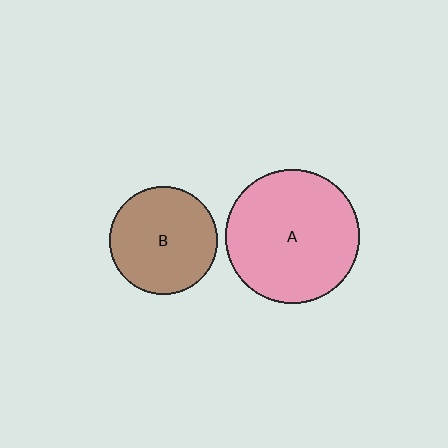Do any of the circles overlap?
No, none of the circles overlap.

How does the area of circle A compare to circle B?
Approximately 1.6 times.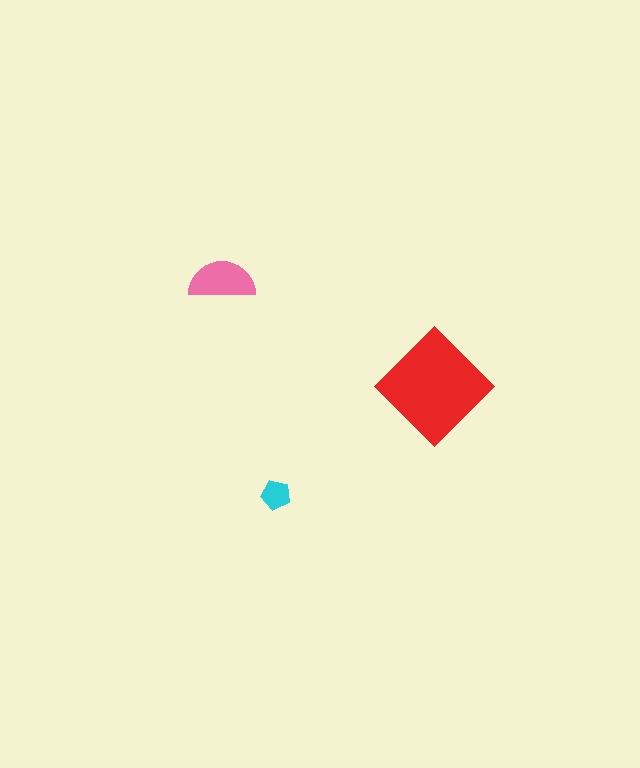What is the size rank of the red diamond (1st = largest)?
1st.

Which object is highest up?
The pink semicircle is topmost.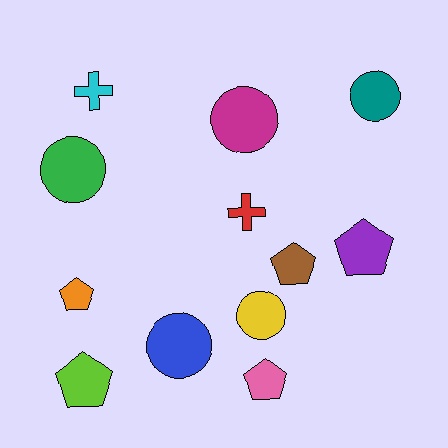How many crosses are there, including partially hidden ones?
There are 2 crosses.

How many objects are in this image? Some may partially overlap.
There are 12 objects.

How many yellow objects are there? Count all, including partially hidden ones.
There is 1 yellow object.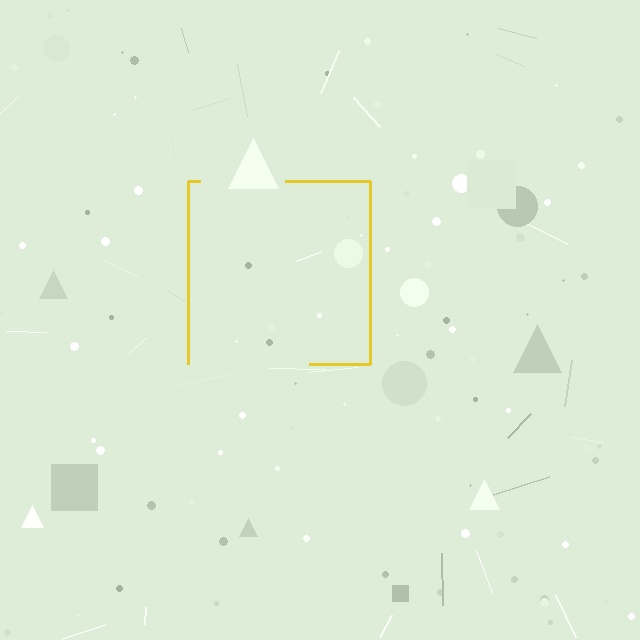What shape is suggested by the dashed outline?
The dashed outline suggests a square.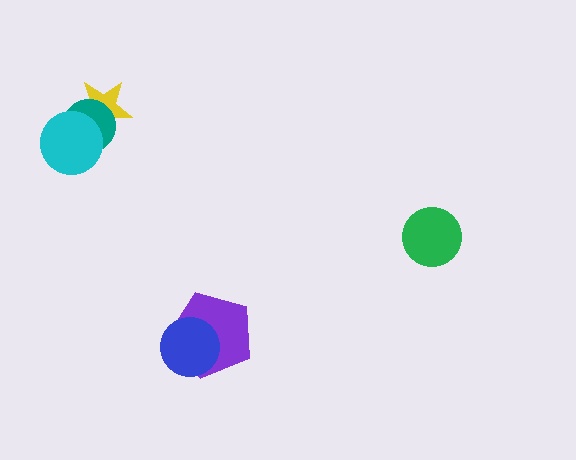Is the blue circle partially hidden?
No, no other shape covers it.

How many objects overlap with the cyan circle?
2 objects overlap with the cyan circle.